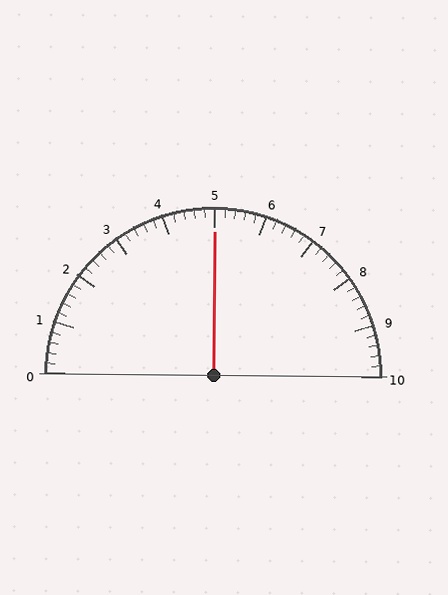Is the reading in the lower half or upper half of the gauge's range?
The reading is in the upper half of the range (0 to 10).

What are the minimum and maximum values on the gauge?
The gauge ranges from 0 to 10.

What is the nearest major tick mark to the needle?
The nearest major tick mark is 5.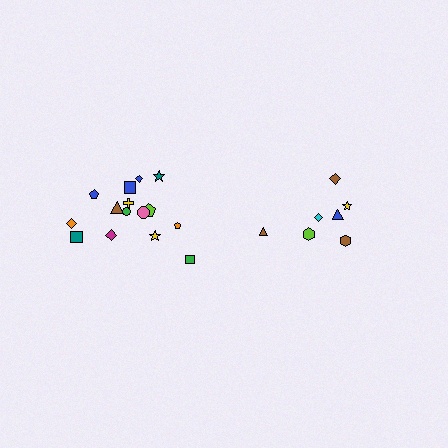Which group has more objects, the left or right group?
The left group.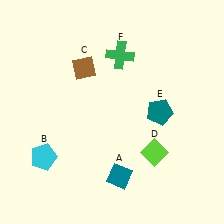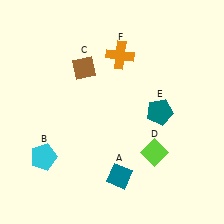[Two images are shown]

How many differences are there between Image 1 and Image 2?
There is 1 difference between the two images.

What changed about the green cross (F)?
In Image 1, F is green. In Image 2, it changed to orange.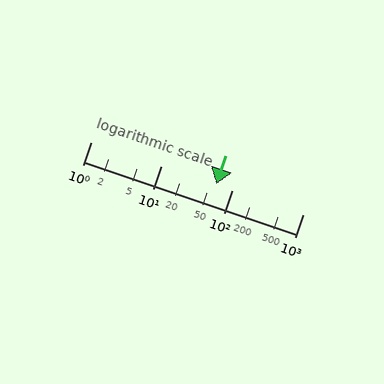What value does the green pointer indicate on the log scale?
The pointer indicates approximately 59.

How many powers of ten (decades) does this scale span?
The scale spans 3 decades, from 1 to 1000.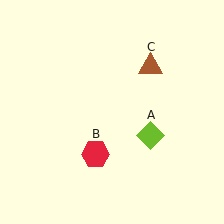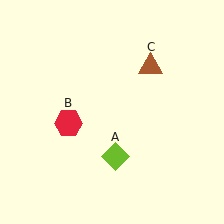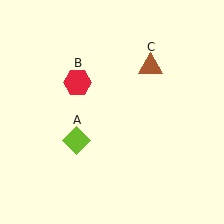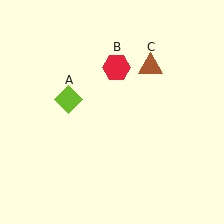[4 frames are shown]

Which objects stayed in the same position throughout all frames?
Brown triangle (object C) remained stationary.